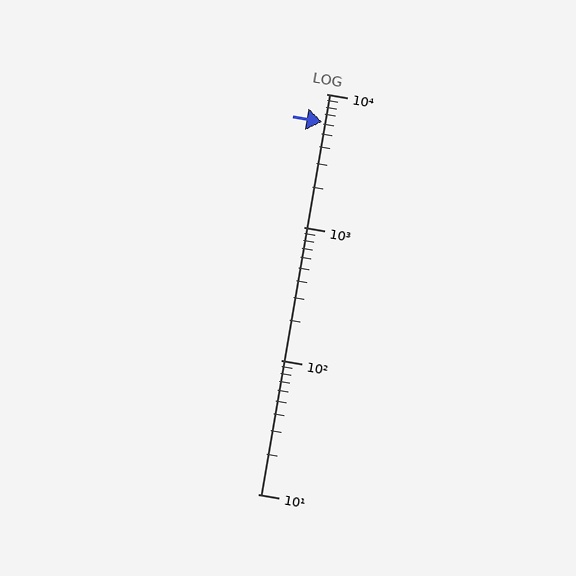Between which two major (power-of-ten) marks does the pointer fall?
The pointer is between 1000 and 10000.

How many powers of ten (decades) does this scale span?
The scale spans 3 decades, from 10 to 10000.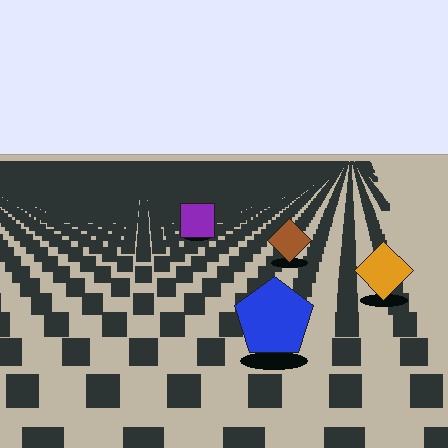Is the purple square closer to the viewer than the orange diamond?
No. The orange diamond is closer — you can tell from the texture gradient: the ground texture is coarser near it.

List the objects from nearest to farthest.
From nearest to farthest: the blue pentagon, the orange diamond, the brown diamond, the purple square.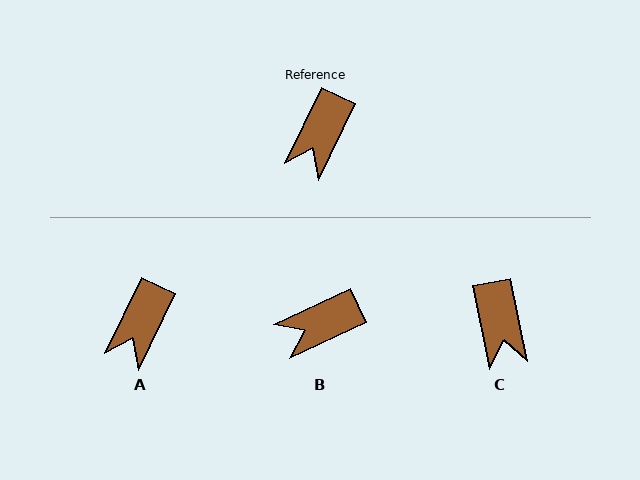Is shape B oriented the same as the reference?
No, it is off by about 39 degrees.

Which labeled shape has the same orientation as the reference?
A.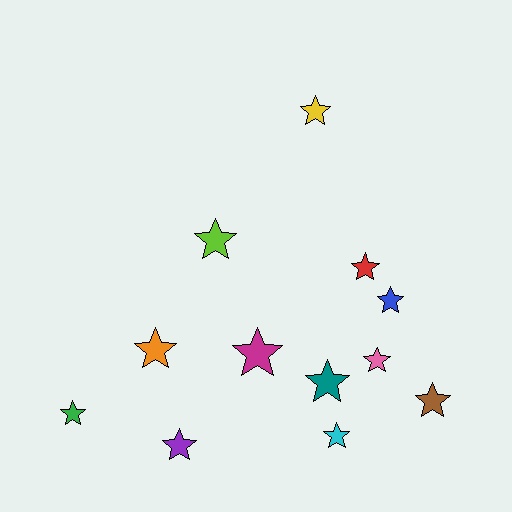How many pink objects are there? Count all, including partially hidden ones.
There is 1 pink object.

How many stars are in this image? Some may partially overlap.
There are 12 stars.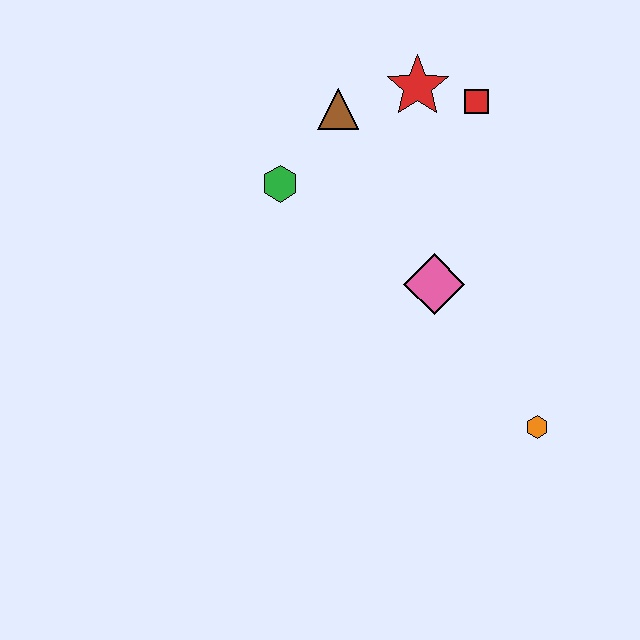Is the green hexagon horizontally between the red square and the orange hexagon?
No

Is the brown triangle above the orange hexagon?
Yes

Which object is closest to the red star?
The red square is closest to the red star.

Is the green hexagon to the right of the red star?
No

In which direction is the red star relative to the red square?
The red star is to the left of the red square.